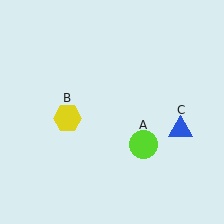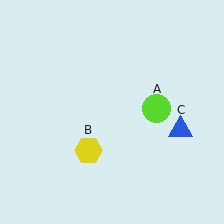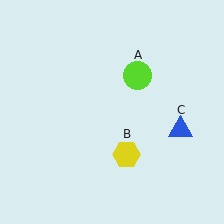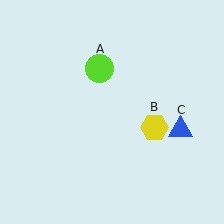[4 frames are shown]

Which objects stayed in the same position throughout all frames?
Blue triangle (object C) remained stationary.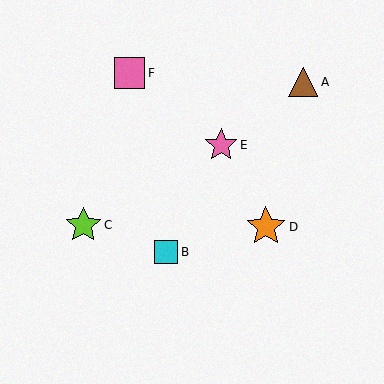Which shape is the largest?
The orange star (labeled D) is the largest.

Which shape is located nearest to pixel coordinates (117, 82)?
The pink square (labeled F) at (130, 73) is nearest to that location.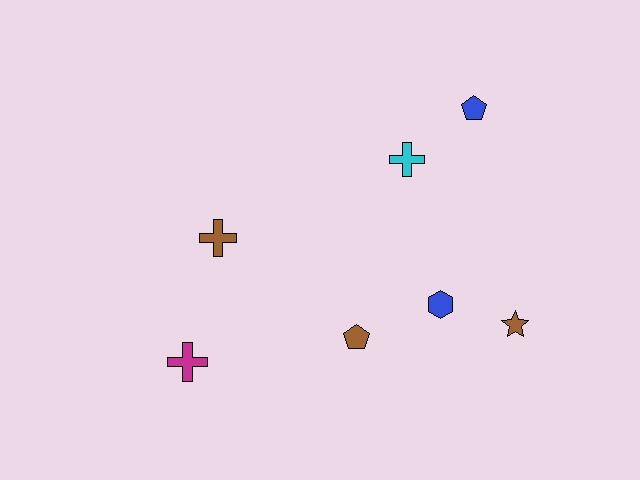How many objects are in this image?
There are 7 objects.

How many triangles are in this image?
There are no triangles.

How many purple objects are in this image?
There are no purple objects.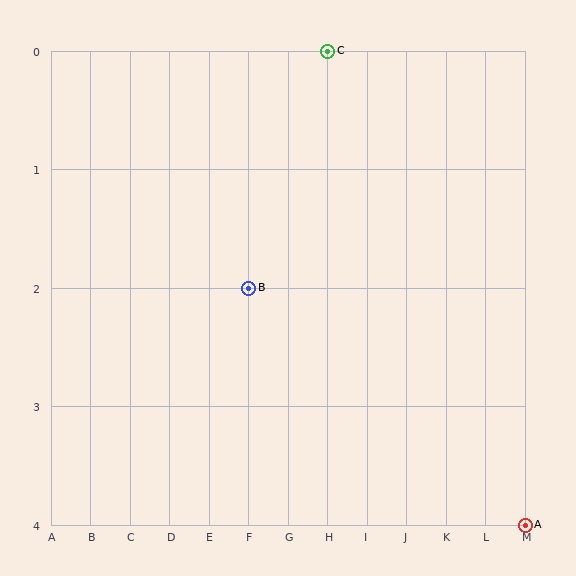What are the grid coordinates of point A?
Point A is at grid coordinates (M, 4).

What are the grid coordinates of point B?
Point B is at grid coordinates (F, 2).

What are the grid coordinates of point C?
Point C is at grid coordinates (H, 0).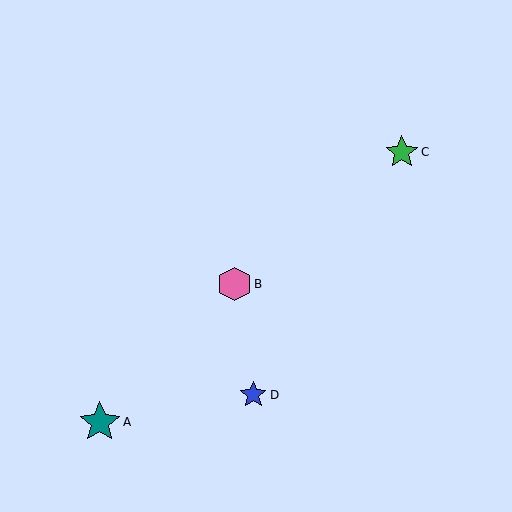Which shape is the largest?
The teal star (labeled A) is the largest.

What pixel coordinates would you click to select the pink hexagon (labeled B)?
Click at (235, 284) to select the pink hexagon B.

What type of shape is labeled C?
Shape C is a green star.